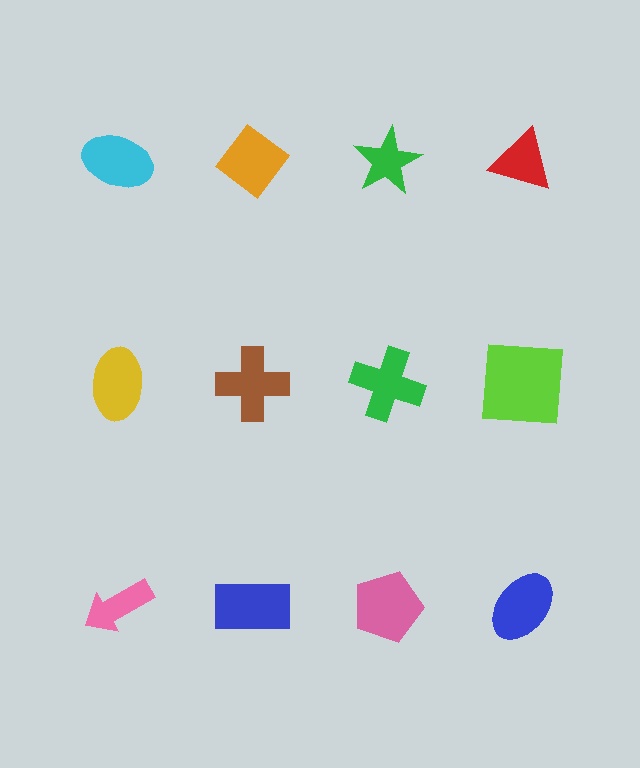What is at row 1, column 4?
A red triangle.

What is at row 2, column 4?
A lime square.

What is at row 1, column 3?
A green star.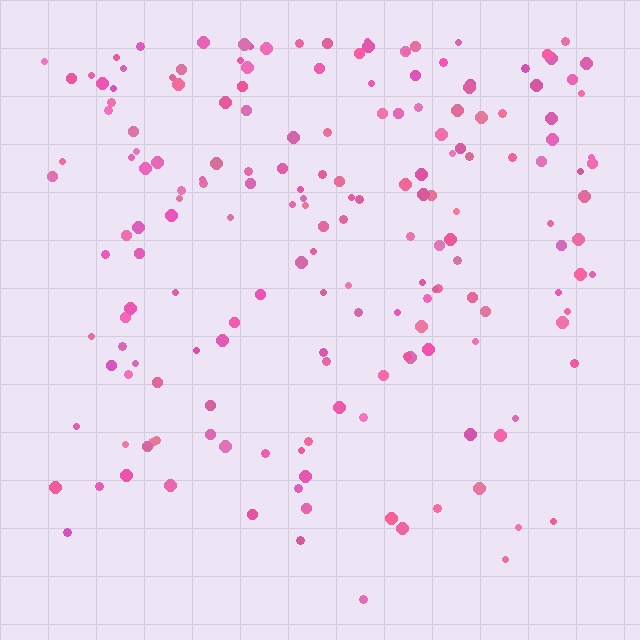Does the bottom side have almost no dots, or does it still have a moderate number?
Still a moderate number, just noticeably fewer than the top.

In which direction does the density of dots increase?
From bottom to top, with the top side densest.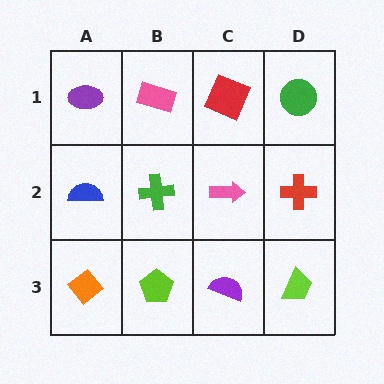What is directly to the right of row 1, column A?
A pink rectangle.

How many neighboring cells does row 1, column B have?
3.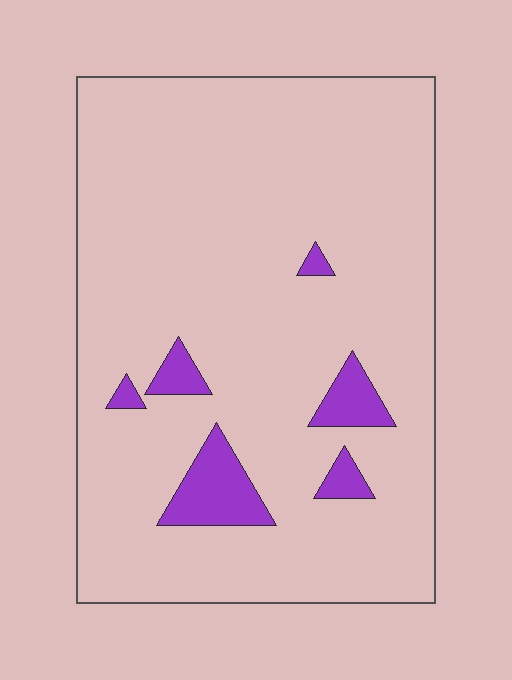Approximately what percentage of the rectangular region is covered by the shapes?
Approximately 10%.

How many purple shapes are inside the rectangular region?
6.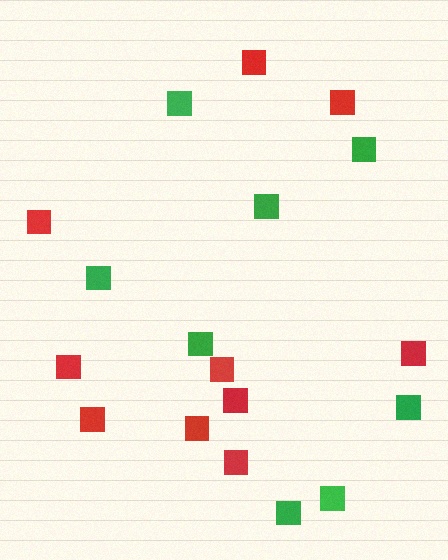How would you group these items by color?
There are 2 groups: one group of red squares (10) and one group of green squares (8).